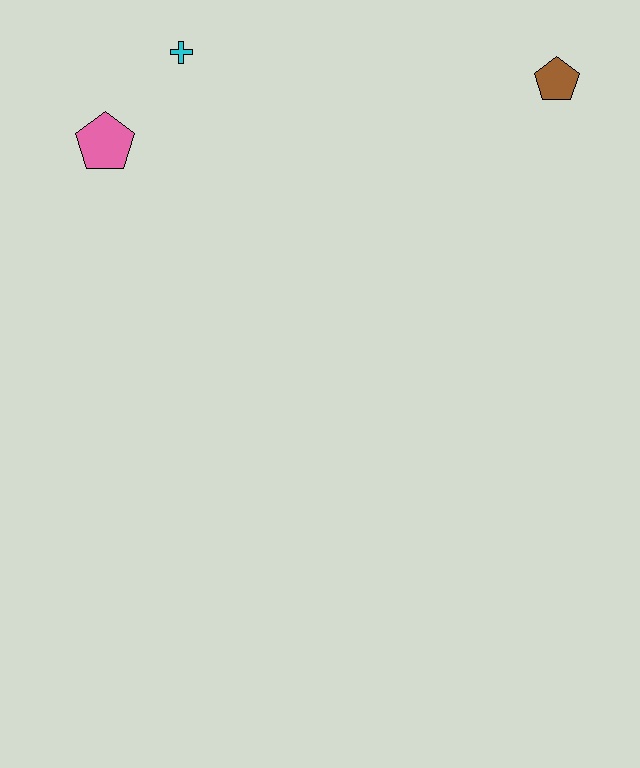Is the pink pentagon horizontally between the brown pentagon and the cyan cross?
No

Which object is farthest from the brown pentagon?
The pink pentagon is farthest from the brown pentagon.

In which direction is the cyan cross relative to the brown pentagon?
The cyan cross is to the left of the brown pentagon.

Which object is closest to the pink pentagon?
The cyan cross is closest to the pink pentagon.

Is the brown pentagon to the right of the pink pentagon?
Yes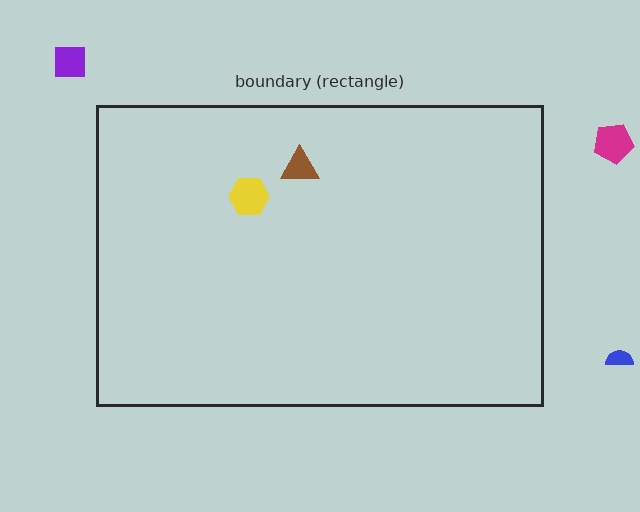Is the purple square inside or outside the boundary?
Outside.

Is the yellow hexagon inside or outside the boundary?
Inside.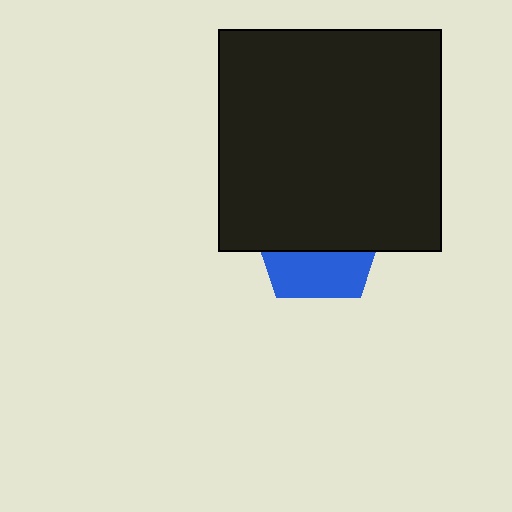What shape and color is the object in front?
The object in front is a black square.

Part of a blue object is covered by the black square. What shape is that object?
It is a pentagon.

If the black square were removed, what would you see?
You would see the complete blue pentagon.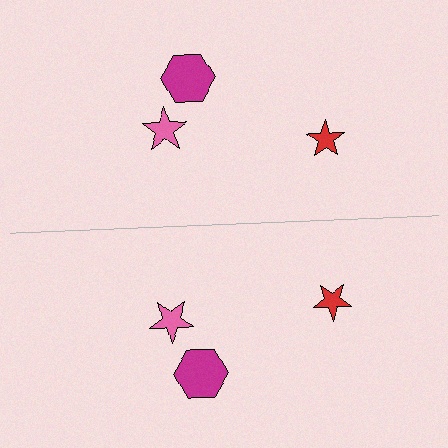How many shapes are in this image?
There are 6 shapes in this image.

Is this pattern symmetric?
Yes, this pattern has bilateral (reflection) symmetry.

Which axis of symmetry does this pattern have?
The pattern has a horizontal axis of symmetry running through the center of the image.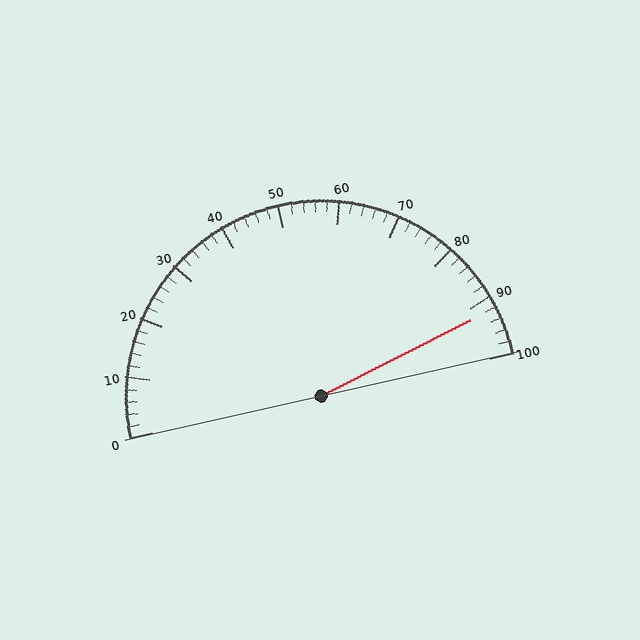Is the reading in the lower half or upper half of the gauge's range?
The reading is in the upper half of the range (0 to 100).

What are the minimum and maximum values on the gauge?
The gauge ranges from 0 to 100.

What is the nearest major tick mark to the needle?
The nearest major tick mark is 90.